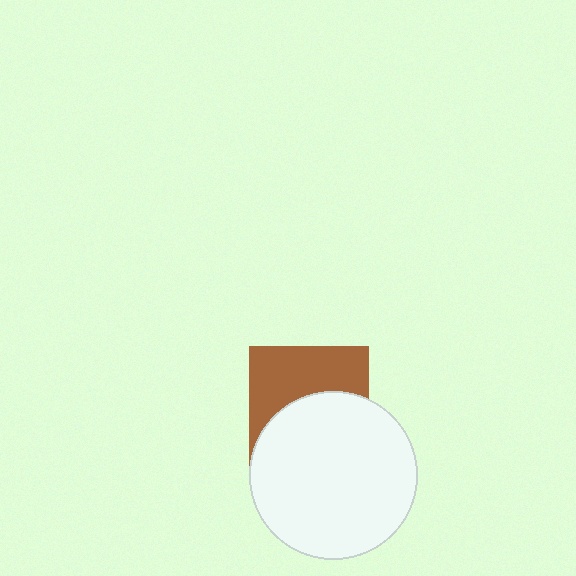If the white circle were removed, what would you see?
You would see the complete brown square.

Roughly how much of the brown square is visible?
About half of it is visible (roughly 49%).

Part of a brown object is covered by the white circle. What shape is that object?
It is a square.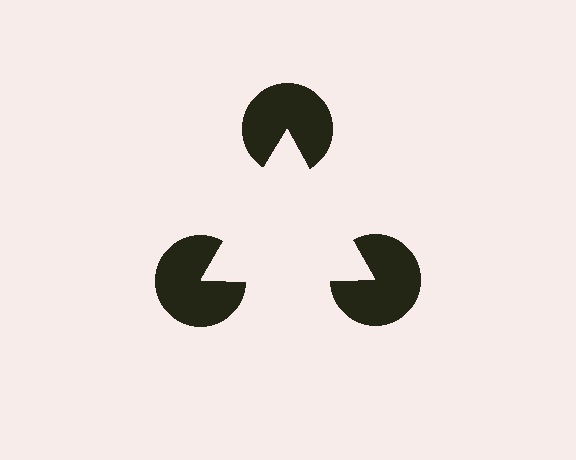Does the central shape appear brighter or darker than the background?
It typically appears slightly brighter than the background, even though no actual brightness change is drawn.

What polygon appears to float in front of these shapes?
An illusory triangle — its edges are inferred from the aligned wedge cuts in the pac-man discs, not physically drawn.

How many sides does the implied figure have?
3 sides.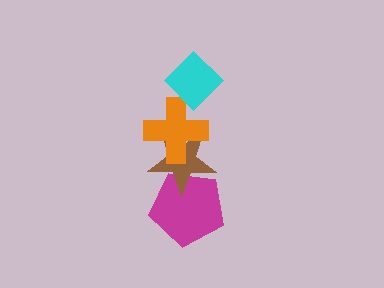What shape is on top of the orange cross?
The cyan diamond is on top of the orange cross.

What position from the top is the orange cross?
The orange cross is 2nd from the top.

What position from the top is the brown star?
The brown star is 3rd from the top.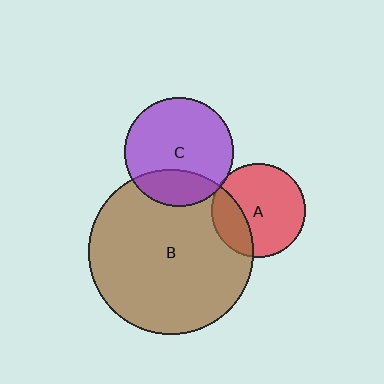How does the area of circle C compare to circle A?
Approximately 1.3 times.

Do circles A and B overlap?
Yes.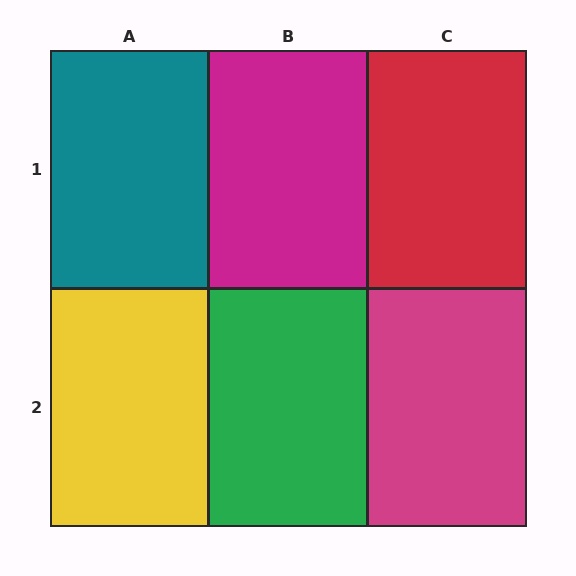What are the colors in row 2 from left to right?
Yellow, green, magenta.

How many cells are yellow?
1 cell is yellow.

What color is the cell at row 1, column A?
Teal.